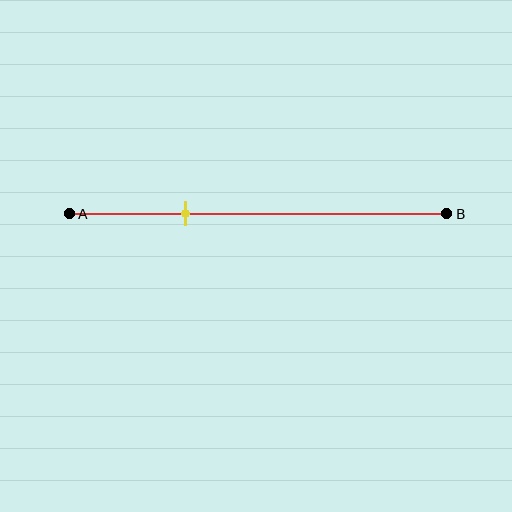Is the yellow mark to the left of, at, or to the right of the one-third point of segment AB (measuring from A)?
The yellow mark is approximately at the one-third point of segment AB.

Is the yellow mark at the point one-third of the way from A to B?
Yes, the mark is approximately at the one-third point.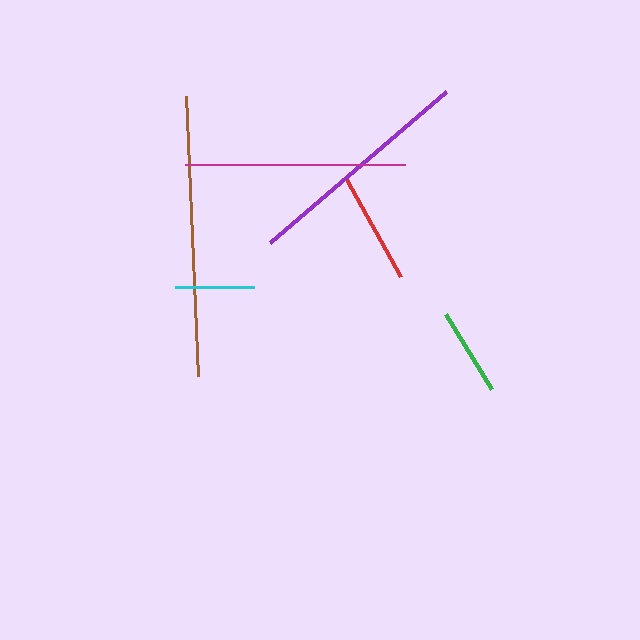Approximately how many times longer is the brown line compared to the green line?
The brown line is approximately 3.2 times the length of the green line.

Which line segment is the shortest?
The cyan line is the shortest at approximately 79 pixels.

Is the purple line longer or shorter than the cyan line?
The purple line is longer than the cyan line.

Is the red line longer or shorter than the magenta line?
The magenta line is longer than the red line.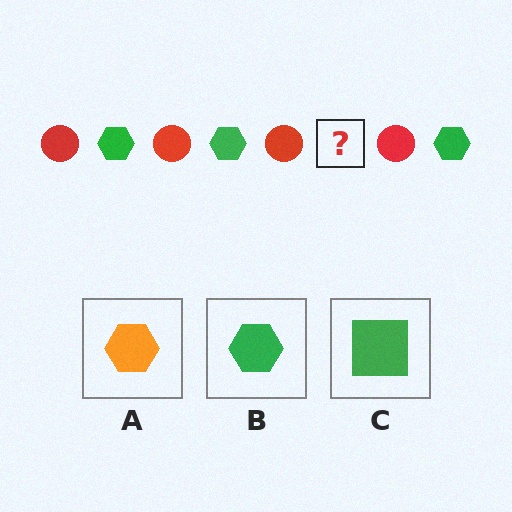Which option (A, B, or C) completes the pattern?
B.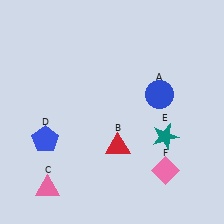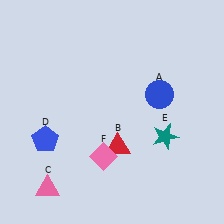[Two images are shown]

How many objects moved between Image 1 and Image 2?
1 object moved between the two images.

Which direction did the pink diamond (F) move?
The pink diamond (F) moved left.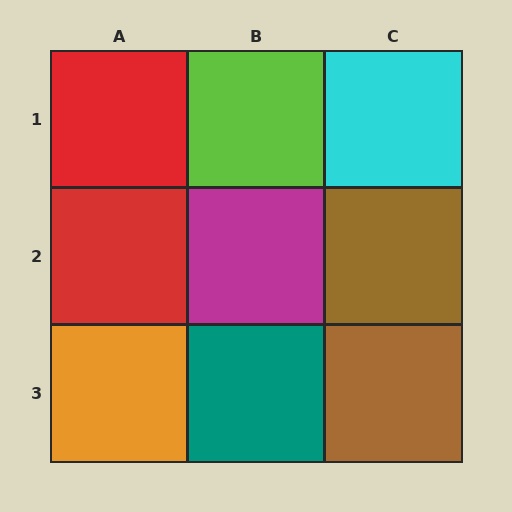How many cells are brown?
2 cells are brown.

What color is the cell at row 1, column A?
Red.